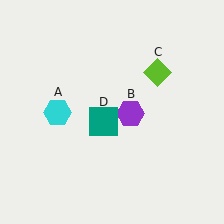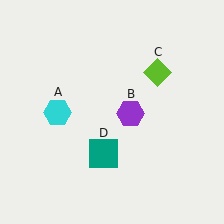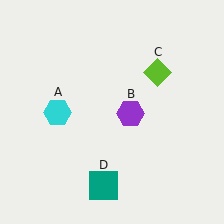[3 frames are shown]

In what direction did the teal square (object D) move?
The teal square (object D) moved down.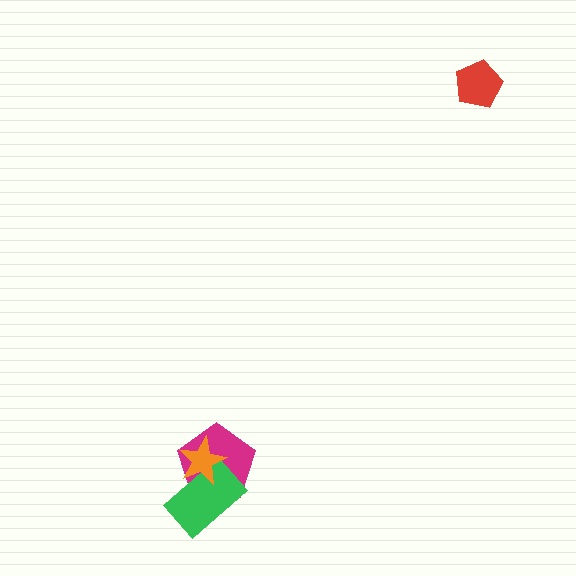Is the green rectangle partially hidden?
Yes, it is partially covered by another shape.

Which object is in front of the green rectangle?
The orange star is in front of the green rectangle.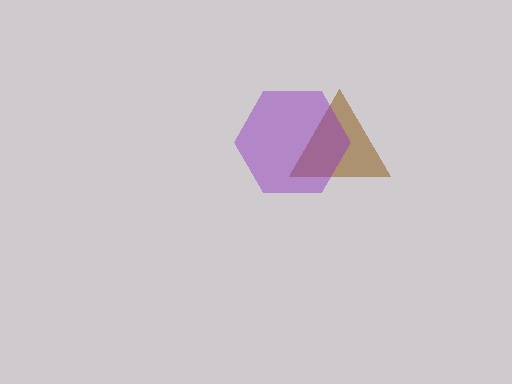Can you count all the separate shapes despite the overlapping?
Yes, there are 2 separate shapes.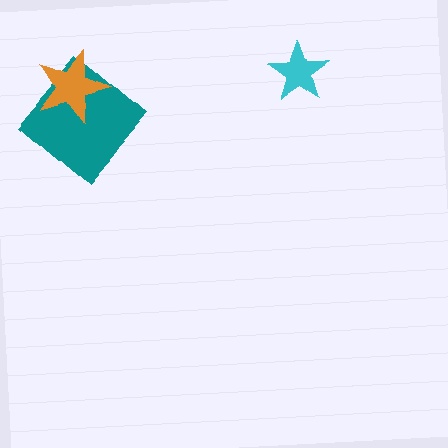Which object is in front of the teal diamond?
The orange star is in front of the teal diamond.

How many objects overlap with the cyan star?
0 objects overlap with the cyan star.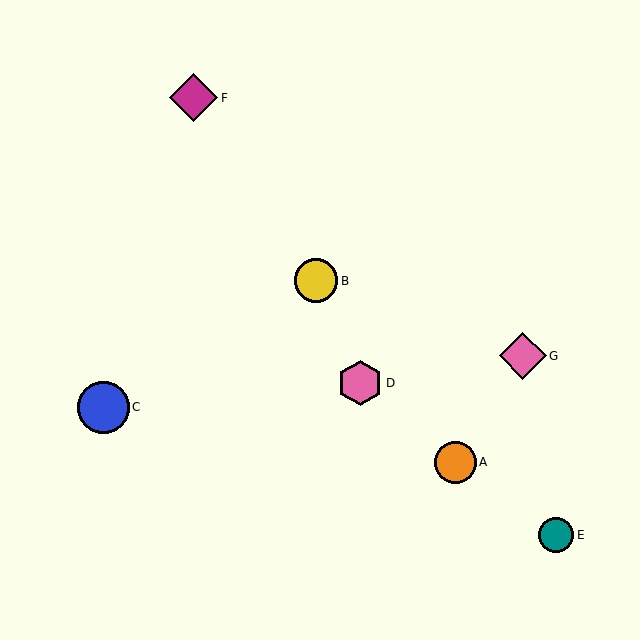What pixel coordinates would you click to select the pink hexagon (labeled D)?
Click at (360, 383) to select the pink hexagon D.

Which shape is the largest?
The blue circle (labeled C) is the largest.